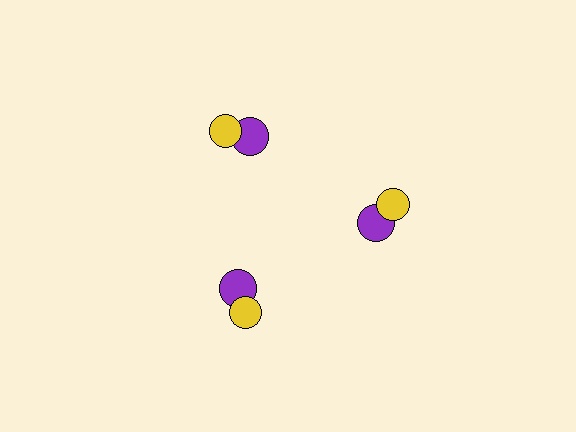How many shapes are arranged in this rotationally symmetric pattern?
There are 6 shapes, arranged in 3 groups of 2.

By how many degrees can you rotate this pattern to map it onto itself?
The pattern maps onto itself every 120 degrees of rotation.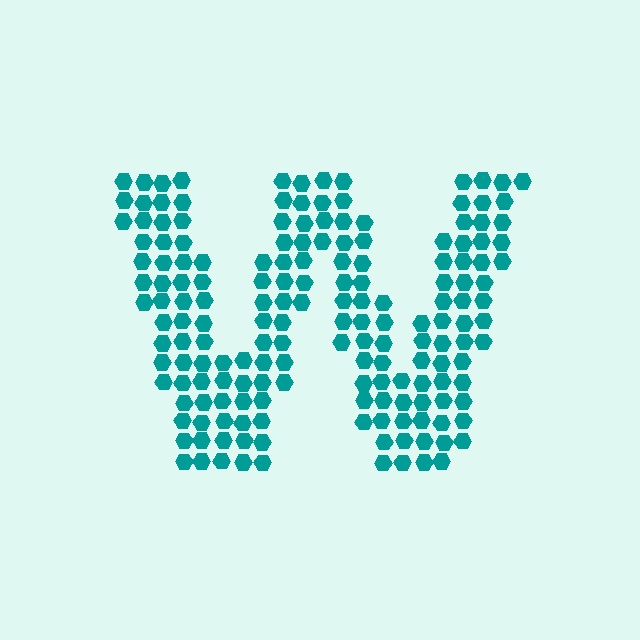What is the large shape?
The large shape is the letter W.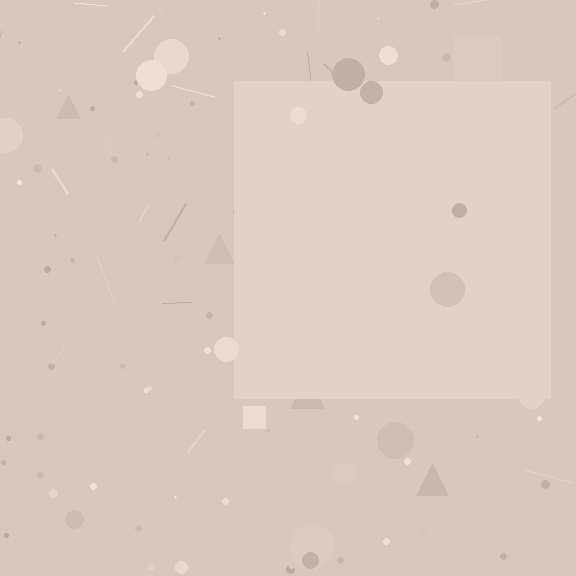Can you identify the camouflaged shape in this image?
The camouflaged shape is a square.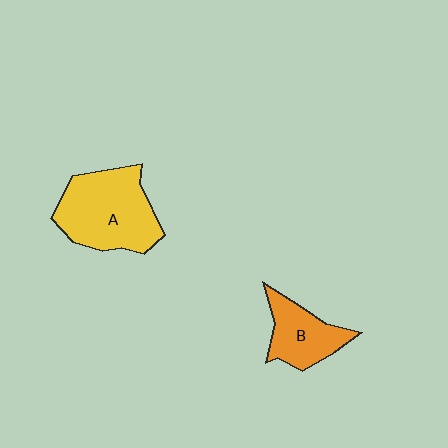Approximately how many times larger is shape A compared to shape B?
Approximately 1.7 times.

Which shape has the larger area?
Shape A (yellow).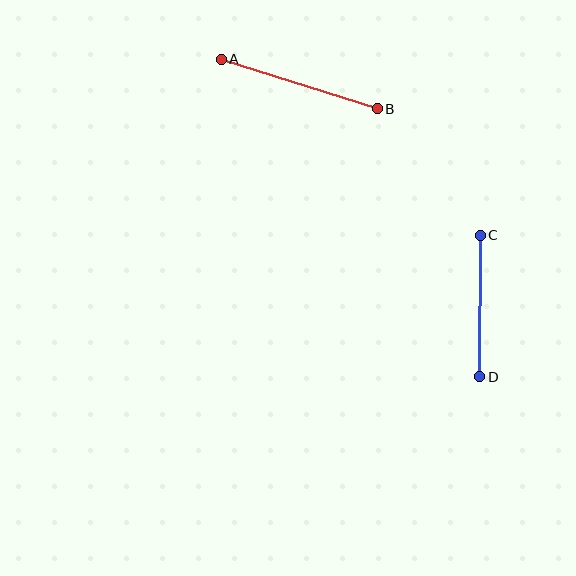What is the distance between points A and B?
The distance is approximately 163 pixels.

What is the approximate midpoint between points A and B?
The midpoint is at approximately (299, 84) pixels.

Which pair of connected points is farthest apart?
Points A and B are farthest apart.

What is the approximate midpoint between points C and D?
The midpoint is at approximately (480, 306) pixels.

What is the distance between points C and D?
The distance is approximately 141 pixels.